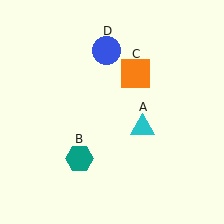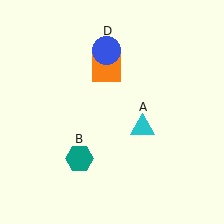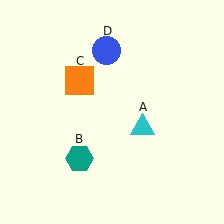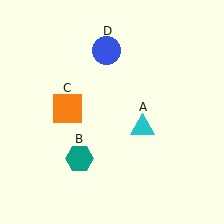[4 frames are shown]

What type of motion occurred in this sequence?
The orange square (object C) rotated counterclockwise around the center of the scene.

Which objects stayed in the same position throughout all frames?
Cyan triangle (object A) and teal hexagon (object B) and blue circle (object D) remained stationary.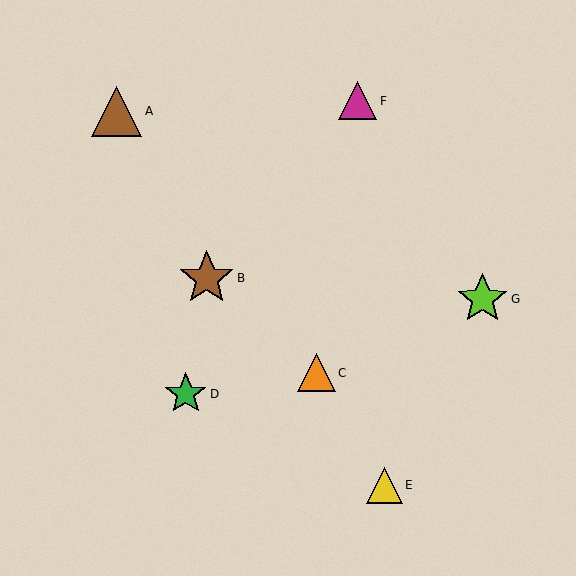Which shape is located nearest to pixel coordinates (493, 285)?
The lime star (labeled G) at (483, 299) is nearest to that location.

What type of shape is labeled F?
Shape F is a magenta triangle.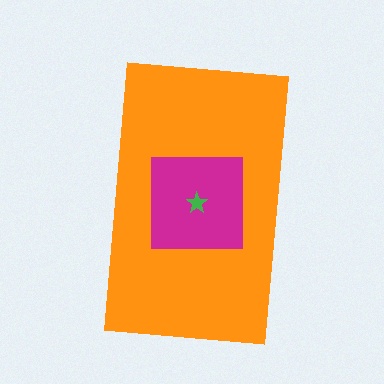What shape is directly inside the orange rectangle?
The magenta square.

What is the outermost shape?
The orange rectangle.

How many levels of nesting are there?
3.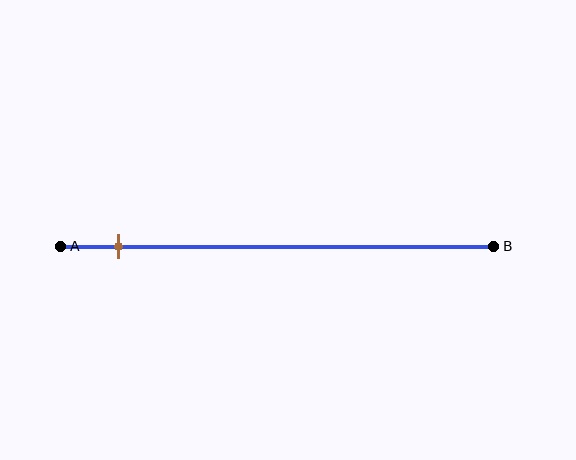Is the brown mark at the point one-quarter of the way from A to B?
No, the mark is at about 15% from A, not at the 25% one-quarter point.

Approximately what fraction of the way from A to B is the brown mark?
The brown mark is approximately 15% of the way from A to B.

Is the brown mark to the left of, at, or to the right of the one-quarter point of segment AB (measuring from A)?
The brown mark is to the left of the one-quarter point of segment AB.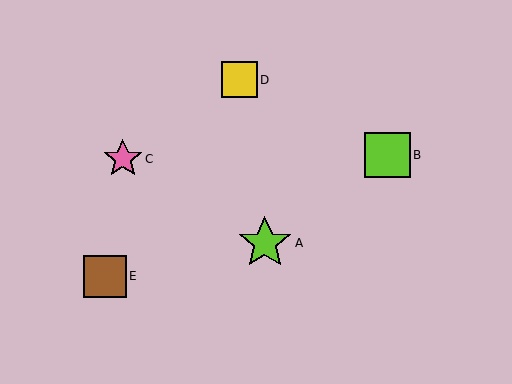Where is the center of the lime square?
The center of the lime square is at (387, 155).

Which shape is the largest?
The lime star (labeled A) is the largest.